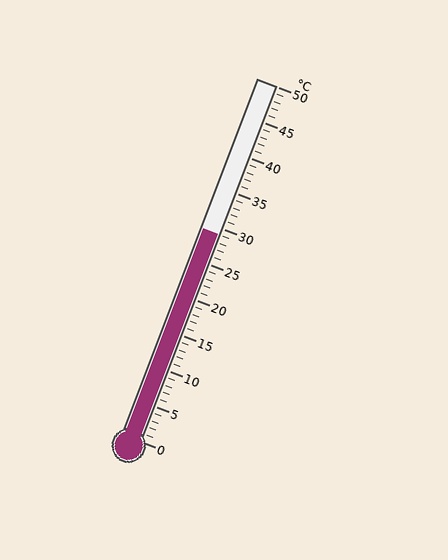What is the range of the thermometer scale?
The thermometer scale ranges from 0°C to 50°C.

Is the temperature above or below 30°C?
The temperature is below 30°C.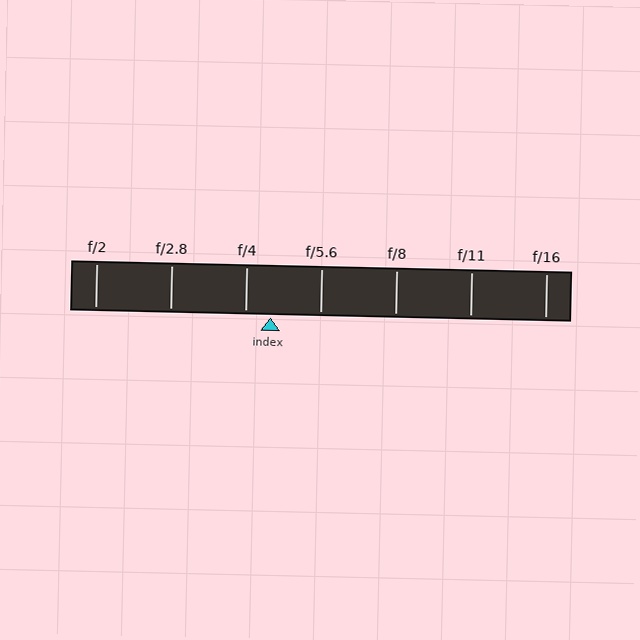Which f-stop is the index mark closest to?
The index mark is closest to f/4.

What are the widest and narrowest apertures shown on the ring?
The widest aperture shown is f/2 and the narrowest is f/16.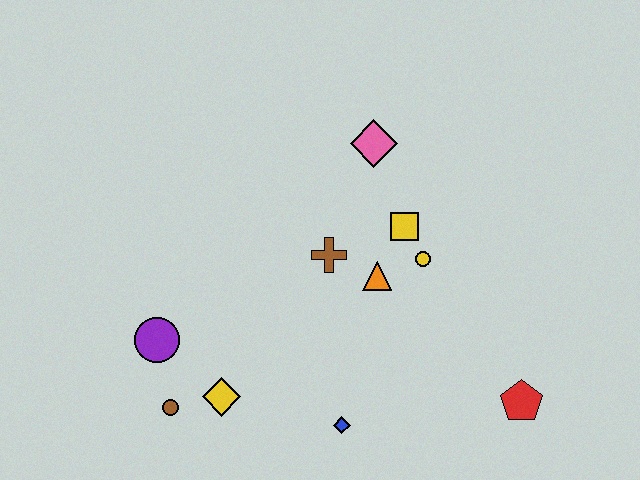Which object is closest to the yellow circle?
The yellow square is closest to the yellow circle.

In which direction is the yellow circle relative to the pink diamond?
The yellow circle is below the pink diamond.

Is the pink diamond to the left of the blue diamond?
No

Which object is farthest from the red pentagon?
The purple circle is farthest from the red pentagon.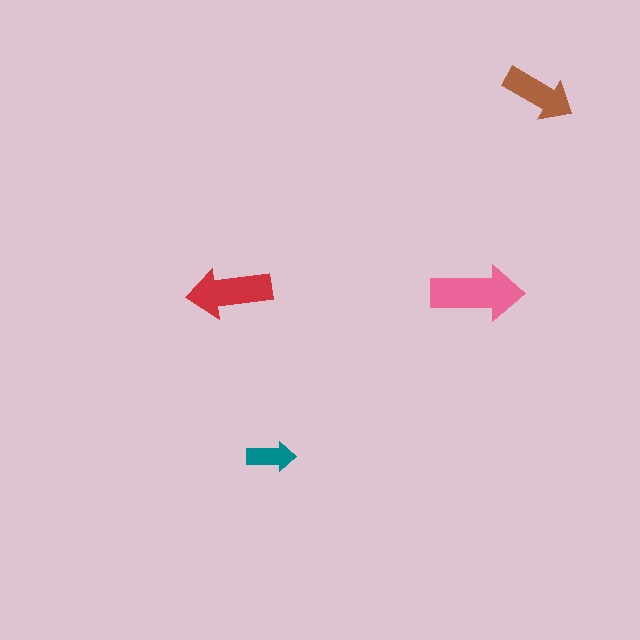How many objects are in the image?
There are 4 objects in the image.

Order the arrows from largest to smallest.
the pink one, the red one, the brown one, the teal one.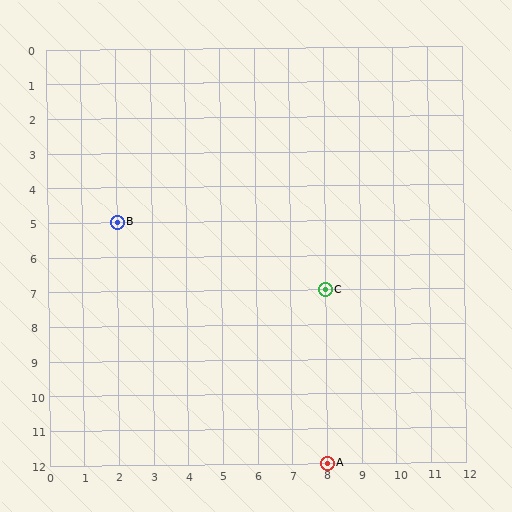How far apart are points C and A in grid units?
Points C and A are 5 rows apart.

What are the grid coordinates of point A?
Point A is at grid coordinates (8, 12).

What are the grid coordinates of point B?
Point B is at grid coordinates (2, 5).